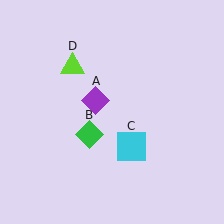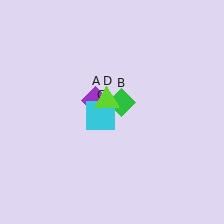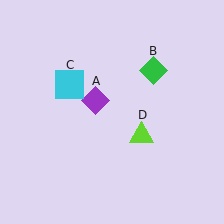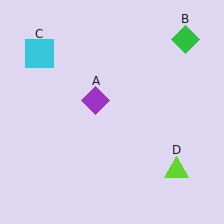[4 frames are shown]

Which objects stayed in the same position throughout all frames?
Purple diamond (object A) remained stationary.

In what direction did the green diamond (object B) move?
The green diamond (object B) moved up and to the right.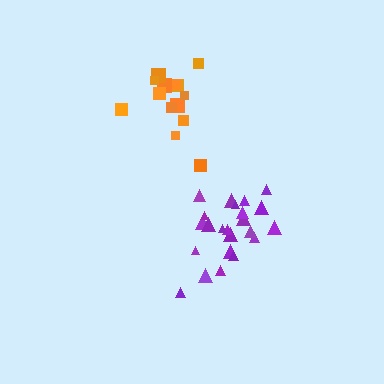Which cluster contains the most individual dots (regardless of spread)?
Purple (23).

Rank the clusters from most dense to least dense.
purple, orange.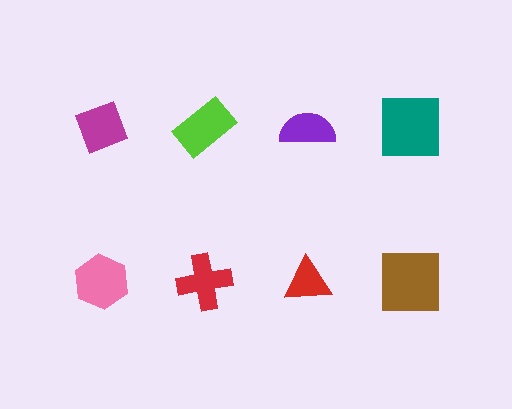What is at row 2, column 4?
A brown square.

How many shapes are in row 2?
4 shapes.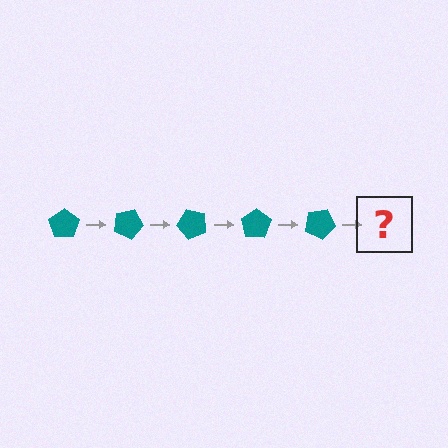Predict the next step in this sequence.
The next step is a teal pentagon rotated 125 degrees.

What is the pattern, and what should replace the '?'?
The pattern is that the pentagon rotates 25 degrees each step. The '?' should be a teal pentagon rotated 125 degrees.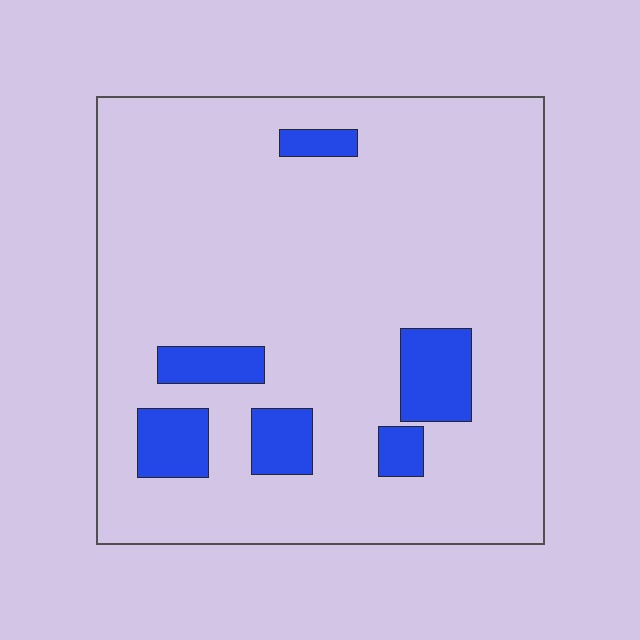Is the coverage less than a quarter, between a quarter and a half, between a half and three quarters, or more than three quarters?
Less than a quarter.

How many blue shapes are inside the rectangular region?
6.